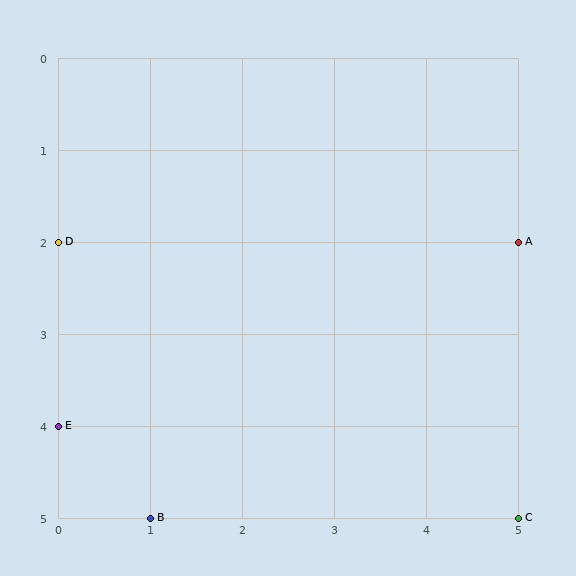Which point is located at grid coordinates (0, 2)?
Point D is at (0, 2).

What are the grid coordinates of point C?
Point C is at grid coordinates (5, 5).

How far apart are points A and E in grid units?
Points A and E are 5 columns and 2 rows apart (about 5.4 grid units diagonally).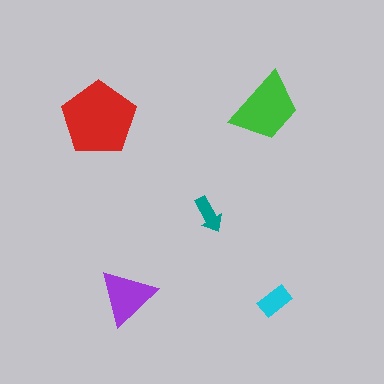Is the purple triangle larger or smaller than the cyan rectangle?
Larger.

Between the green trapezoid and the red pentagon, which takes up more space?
The red pentagon.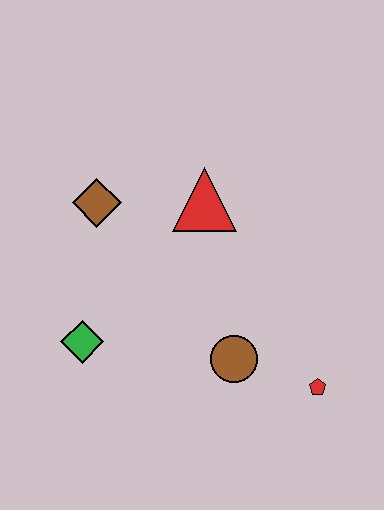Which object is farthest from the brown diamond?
The red pentagon is farthest from the brown diamond.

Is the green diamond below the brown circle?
No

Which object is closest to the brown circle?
The red pentagon is closest to the brown circle.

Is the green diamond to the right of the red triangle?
No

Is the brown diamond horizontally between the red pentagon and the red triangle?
No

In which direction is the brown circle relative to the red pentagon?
The brown circle is to the left of the red pentagon.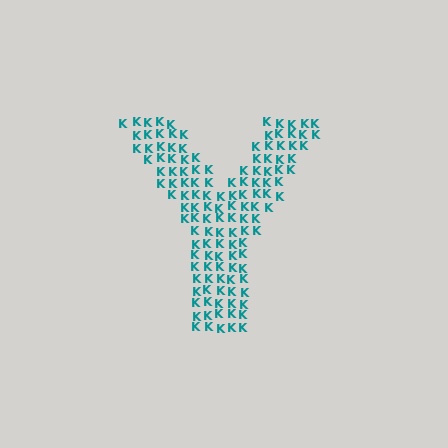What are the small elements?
The small elements are letter K's.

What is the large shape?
The large shape is the letter Y.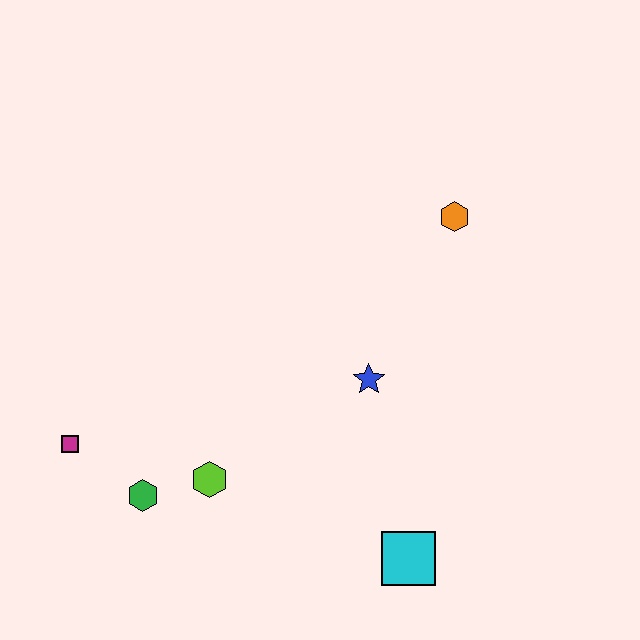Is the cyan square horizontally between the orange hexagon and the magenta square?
Yes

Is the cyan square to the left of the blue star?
No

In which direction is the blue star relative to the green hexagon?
The blue star is to the right of the green hexagon.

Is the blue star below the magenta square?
No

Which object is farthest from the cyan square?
The magenta square is farthest from the cyan square.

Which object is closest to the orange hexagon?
The blue star is closest to the orange hexagon.